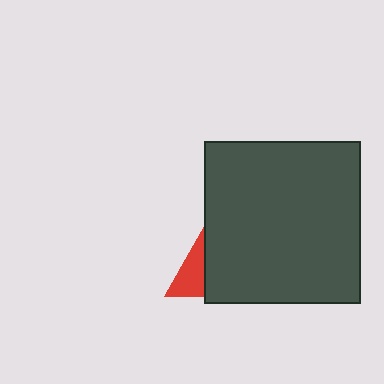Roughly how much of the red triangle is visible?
A small part of it is visible (roughly 30%).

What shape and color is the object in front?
The object in front is a dark gray rectangle.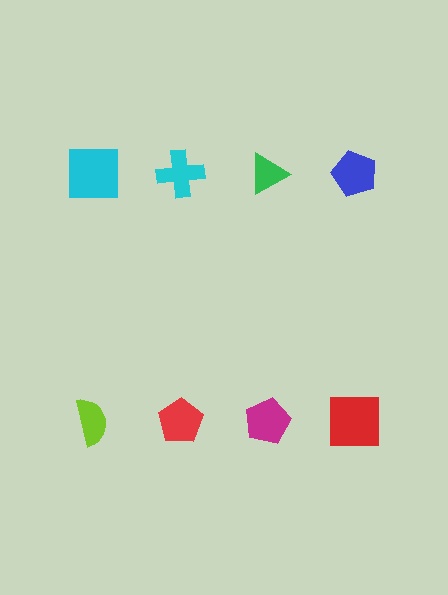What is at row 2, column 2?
A red pentagon.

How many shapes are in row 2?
4 shapes.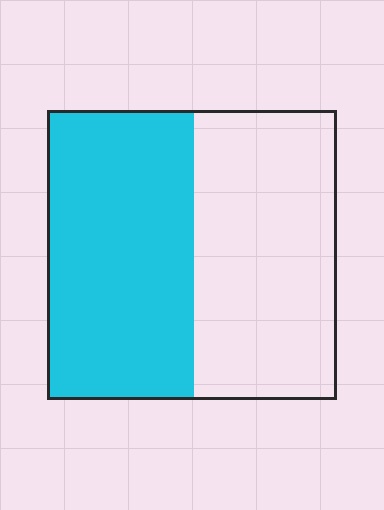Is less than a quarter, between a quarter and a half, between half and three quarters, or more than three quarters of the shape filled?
Between half and three quarters.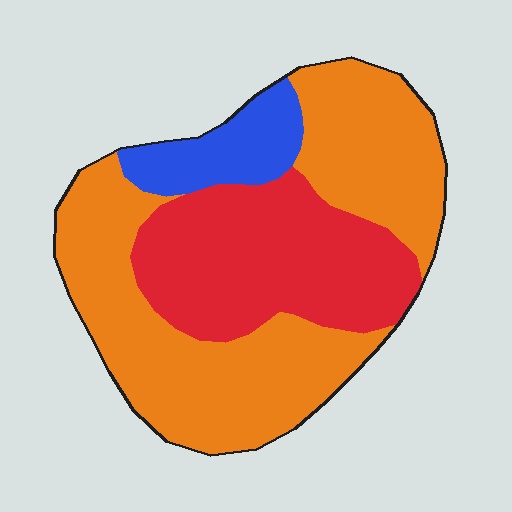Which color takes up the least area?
Blue, at roughly 10%.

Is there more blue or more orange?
Orange.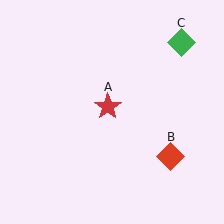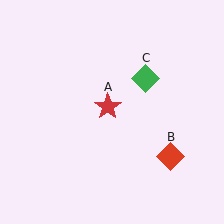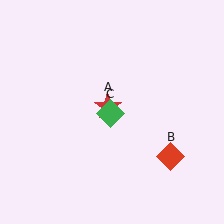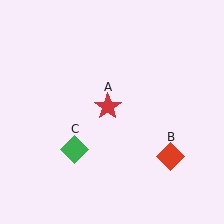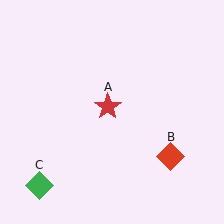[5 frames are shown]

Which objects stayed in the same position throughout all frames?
Red star (object A) and red diamond (object B) remained stationary.